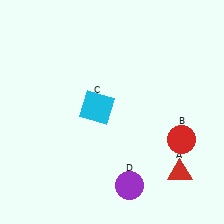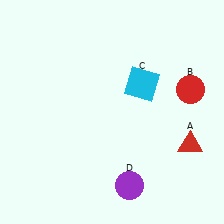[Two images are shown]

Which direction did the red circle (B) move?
The red circle (B) moved up.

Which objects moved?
The objects that moved are: the red triangle (A), the red circle (B), the cyan square (C).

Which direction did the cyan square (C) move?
The cyan square (C) moved right.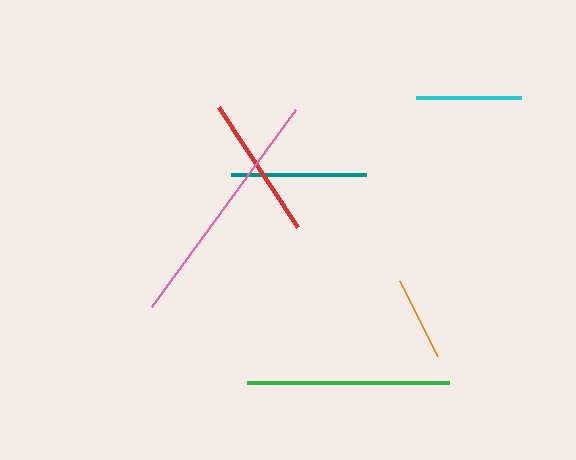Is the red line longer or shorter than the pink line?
The pink line is longer than the red line.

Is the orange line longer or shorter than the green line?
The green line is longer than the orange line.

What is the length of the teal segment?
The teal segment is approximately 135 pixels long.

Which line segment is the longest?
The pink line is the longest at approximately 244 pixels.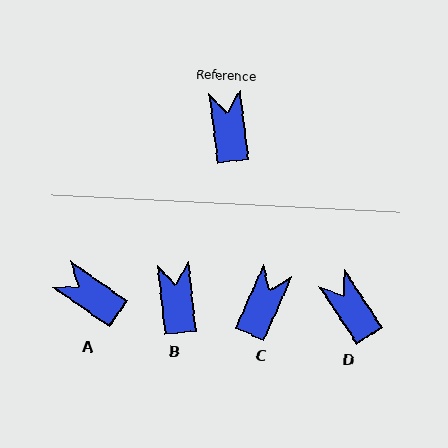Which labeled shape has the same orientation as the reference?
B.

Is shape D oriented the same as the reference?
No, it is off by about 27 degrees.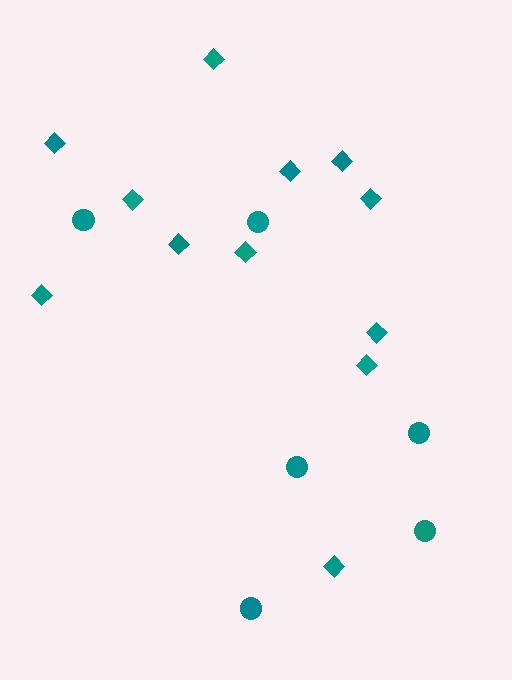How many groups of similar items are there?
There are 2 groups: one group of diamonds (12) and one group of circles (6).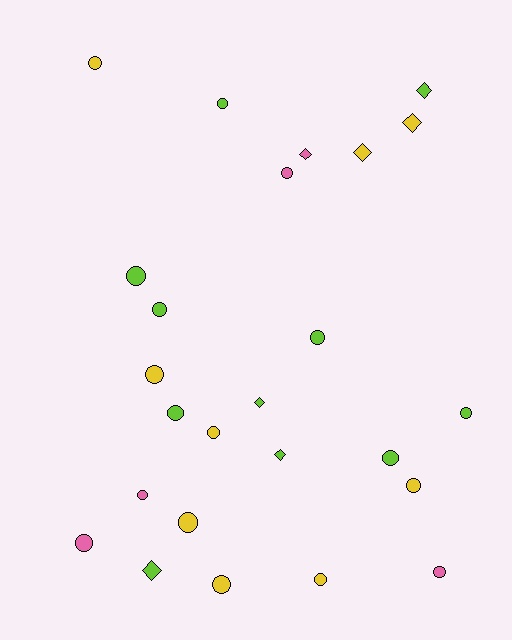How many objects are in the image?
There are 25 objects.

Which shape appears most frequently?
Circle, with 18 objects.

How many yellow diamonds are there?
There are 2 yellow diamonds.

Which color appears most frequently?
Lime, with 11 objects.